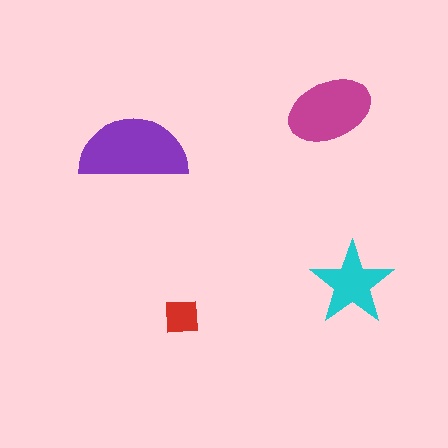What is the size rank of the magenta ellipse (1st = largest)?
2nd.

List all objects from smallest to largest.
The red square, the cyan star, the magenta ellipse, the purple semicircle.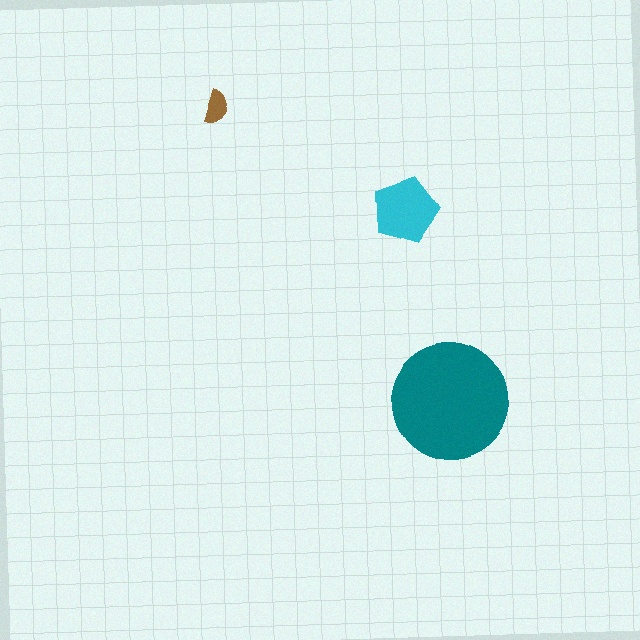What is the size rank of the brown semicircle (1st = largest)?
3rd.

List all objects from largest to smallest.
The teal circle, the cyan pentagon, the brown semicircle.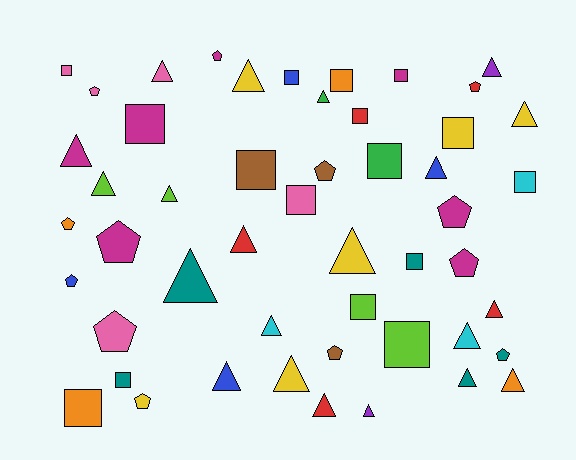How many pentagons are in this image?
There are 13 pentagons.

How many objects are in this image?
There are 50 objects.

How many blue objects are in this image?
There are 4 blue objects.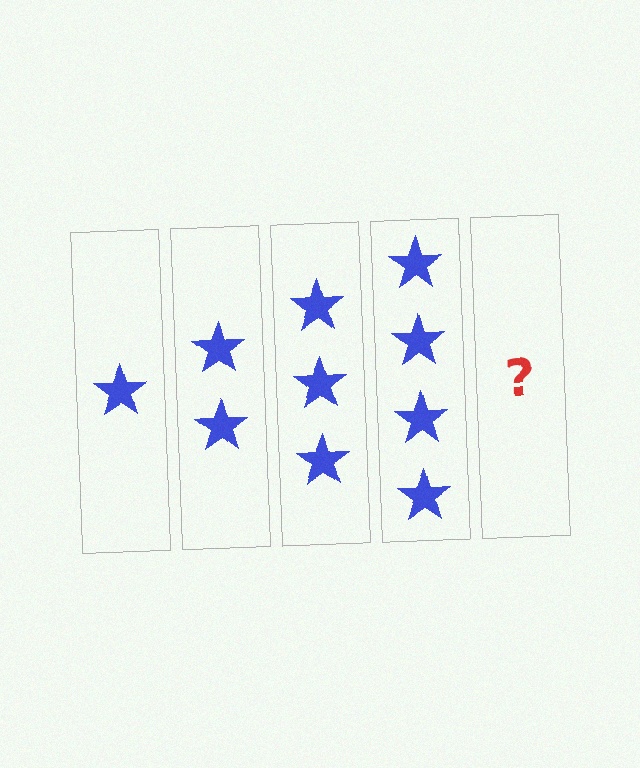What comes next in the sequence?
The next element should be 5 stars.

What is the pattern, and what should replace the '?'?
The pattern is that each step adds one more star. The '?' should be 5 stars.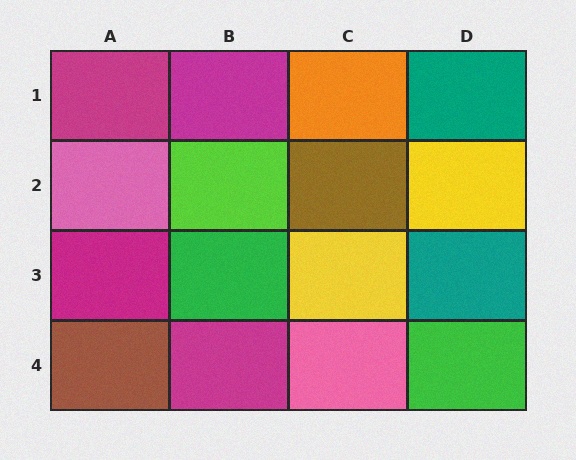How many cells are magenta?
4 cells are magenta.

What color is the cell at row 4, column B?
Magenta.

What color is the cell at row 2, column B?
Lime.